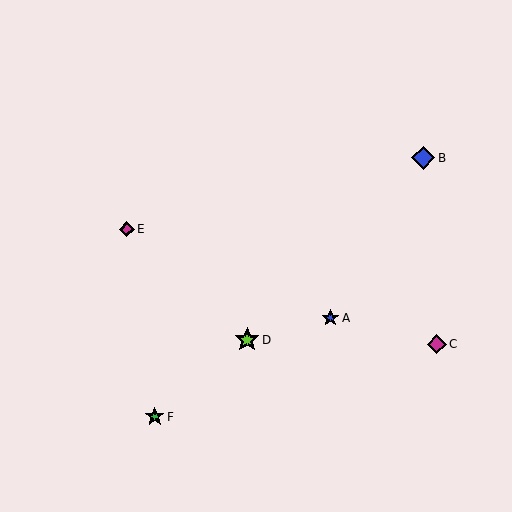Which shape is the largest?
The lime star (labeled D) is the largest.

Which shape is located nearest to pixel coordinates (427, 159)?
The blue diamond (labeled B) at (423, 158) is nearest to that location.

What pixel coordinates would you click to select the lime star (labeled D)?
Click at (247, 340) to select the lime star D.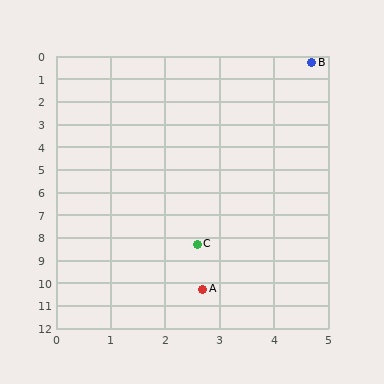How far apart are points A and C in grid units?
Points A and C are about 2.0 grid units apart.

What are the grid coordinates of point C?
Point C is at approximately (2.6, 8.3).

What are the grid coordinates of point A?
Point A is at approximately (2.7, 10.3).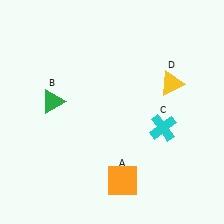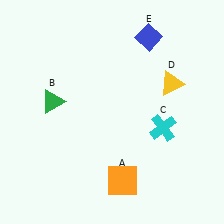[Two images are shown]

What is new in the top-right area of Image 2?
A blue diamond (E) was added in the top-right area of Image 2.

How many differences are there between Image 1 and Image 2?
There is 1 difference between the two images.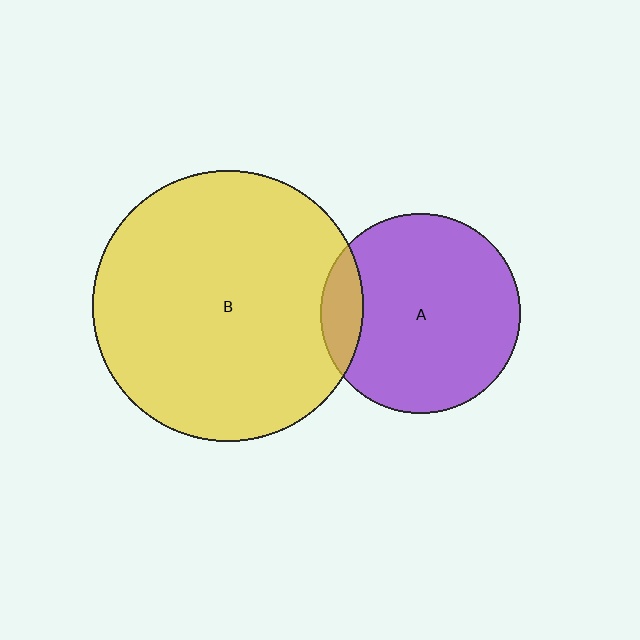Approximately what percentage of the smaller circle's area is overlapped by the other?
Approximately 10%.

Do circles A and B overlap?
Yes.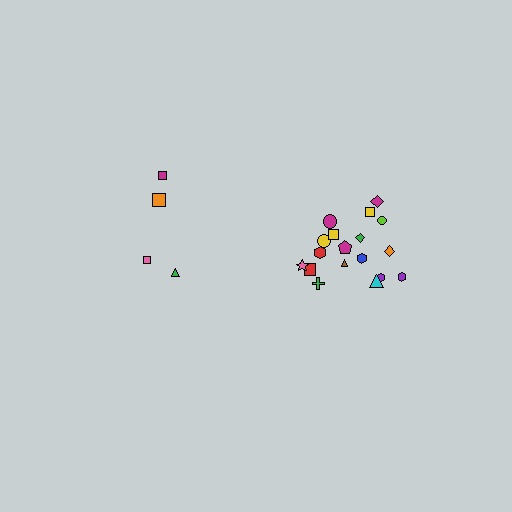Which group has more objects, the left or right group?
The right group.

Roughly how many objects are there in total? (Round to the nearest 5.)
Roughly 20 objects in total.